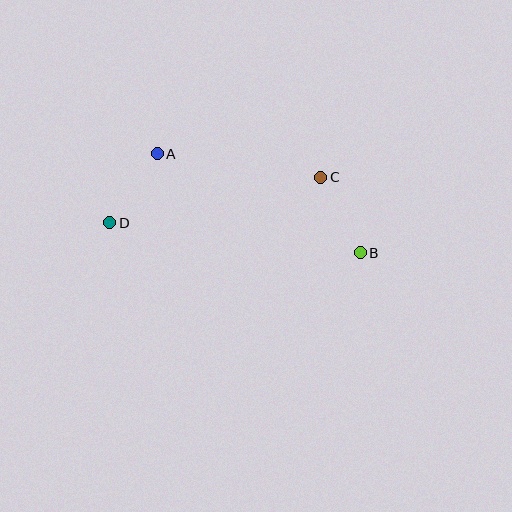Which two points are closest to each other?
Points A and D are closest to each other.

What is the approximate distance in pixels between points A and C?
The distance between A and C is approximately 165 pixels.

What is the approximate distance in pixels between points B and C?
The distance between B and C is approximately 85 pixels.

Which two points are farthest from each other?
Points B and D are farthest from each other.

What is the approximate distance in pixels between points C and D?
The distance between C and D is approximately 216 pixels.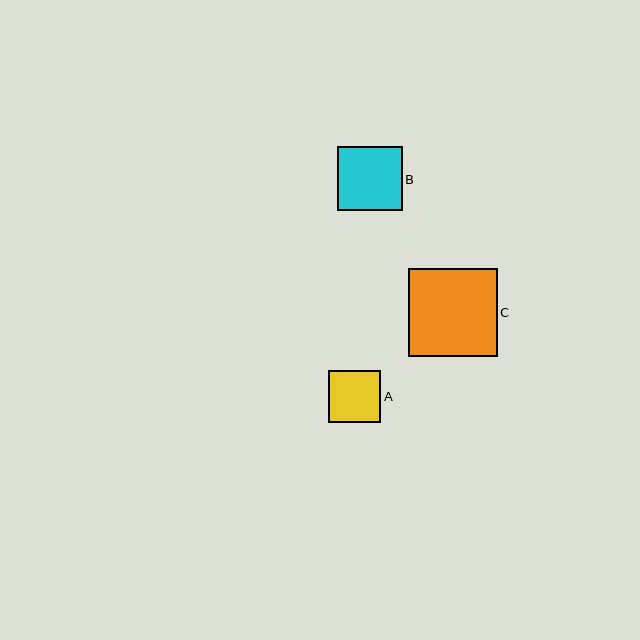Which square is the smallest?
Square A is the smallest with a size of approximately 52 pixels.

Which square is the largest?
Square C is the largest with a size of approximately 88 pixels.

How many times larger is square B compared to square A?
Square B is approximately 1.2 times the size of square A.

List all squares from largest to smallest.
From largest to smallest: C, B, A.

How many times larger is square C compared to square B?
Square C is approximately 1.4 times the size of square B.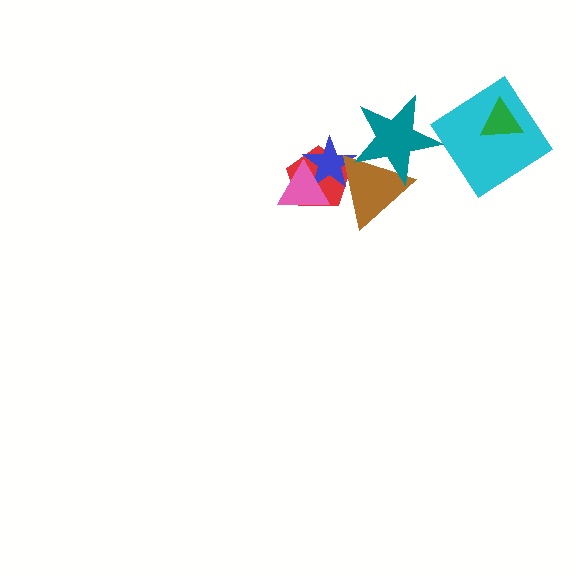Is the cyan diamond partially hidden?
Yes, it is partially covered by another shape.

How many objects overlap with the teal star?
1 object overlaps with the teal star.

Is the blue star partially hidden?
Yes, it is partially covered by another shape.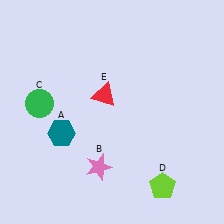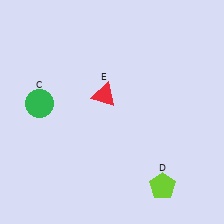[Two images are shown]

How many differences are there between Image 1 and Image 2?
There are 2 differences between the two images.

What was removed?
The teal hexagon (A), the pink star (B) were removed in Image 2.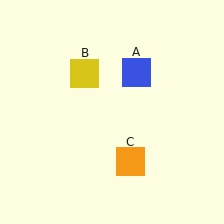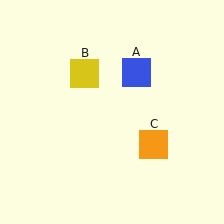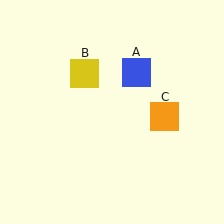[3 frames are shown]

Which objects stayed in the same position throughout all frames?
Blue square (object A) and yellow square (object B) remained stationary.